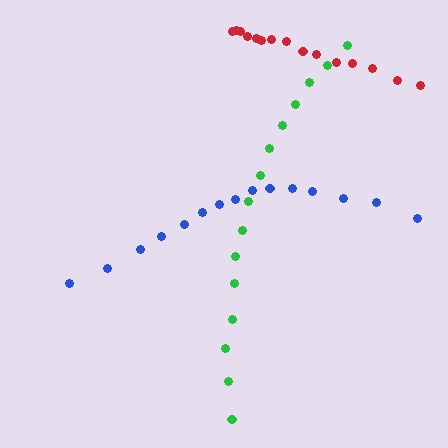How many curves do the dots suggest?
There are 3 distinct paths.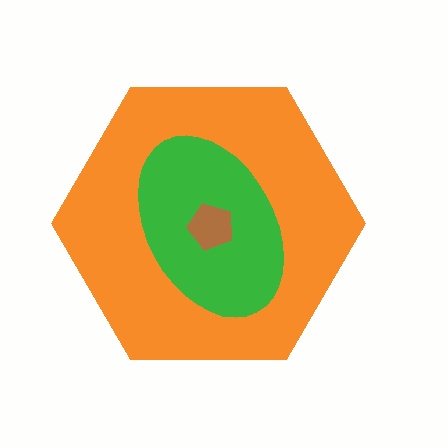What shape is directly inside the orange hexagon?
The green ellipse.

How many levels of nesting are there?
3.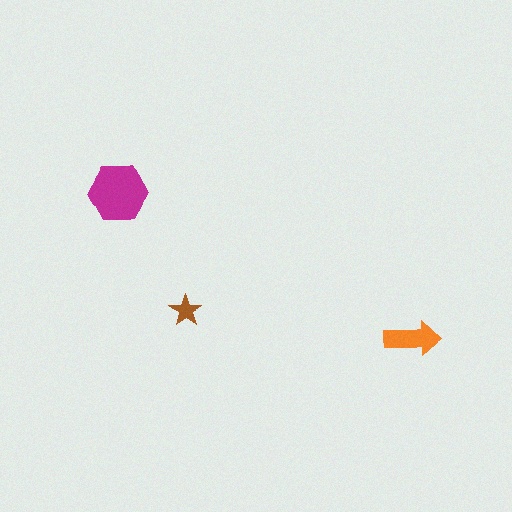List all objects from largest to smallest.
The magenta hexagon, the orange arrow, the brown star.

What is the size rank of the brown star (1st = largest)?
3rd.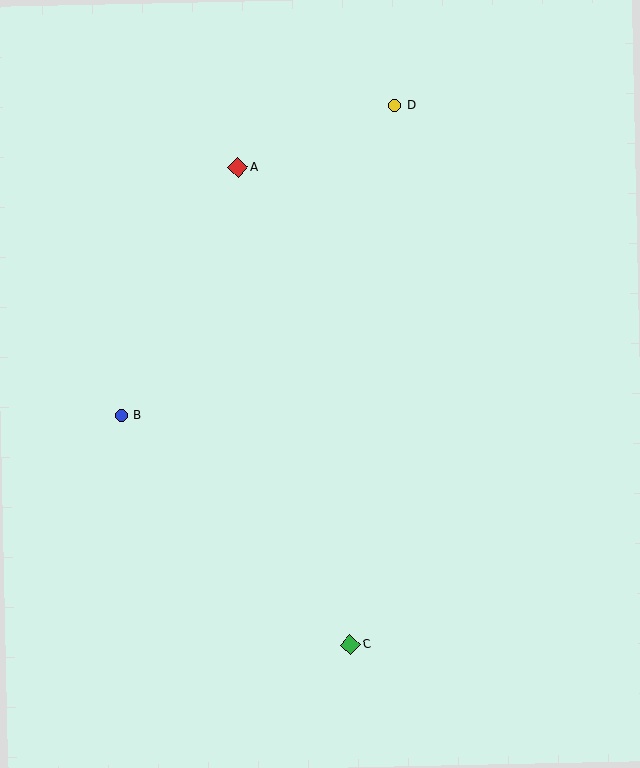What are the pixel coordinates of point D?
Point D is at (395, 106).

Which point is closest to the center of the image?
Point B at (121, 415) is closest to the center.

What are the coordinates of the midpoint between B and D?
The midpoint between B and D is at (258, 261).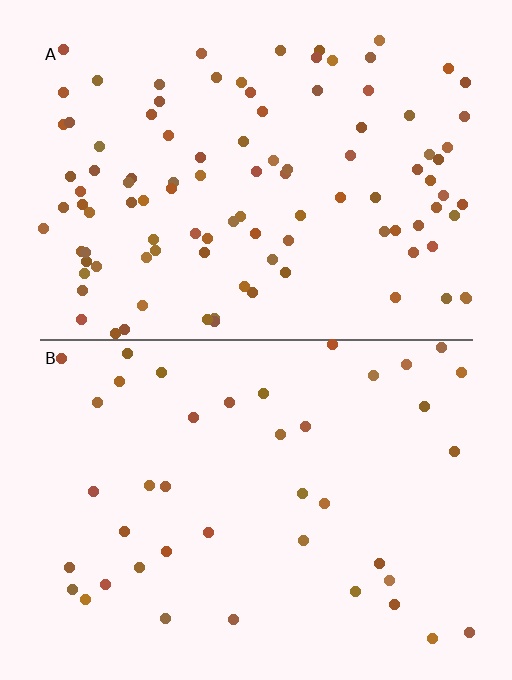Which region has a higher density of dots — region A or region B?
A (the top).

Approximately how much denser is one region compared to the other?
Approximately 2.5× — region A over region B.